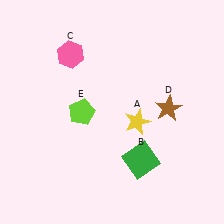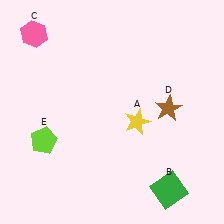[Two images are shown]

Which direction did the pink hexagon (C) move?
The pink hexagon (C) moved left.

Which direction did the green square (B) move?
The green square (B) moved down.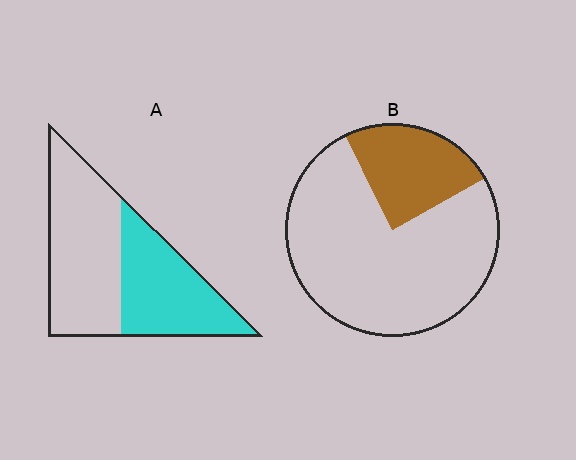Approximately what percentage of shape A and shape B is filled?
A is approximately 45% and B is approximately 25%.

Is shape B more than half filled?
No.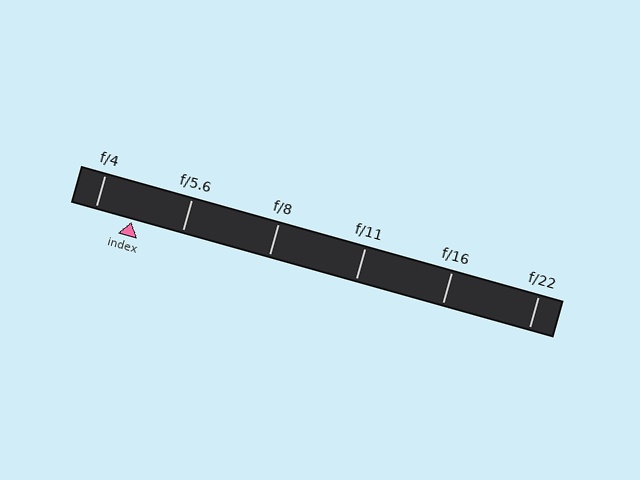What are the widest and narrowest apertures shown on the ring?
The widest aperture shown is f/4 and the narrowest is f/22.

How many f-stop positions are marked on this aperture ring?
There are 6 f-stop positions marked.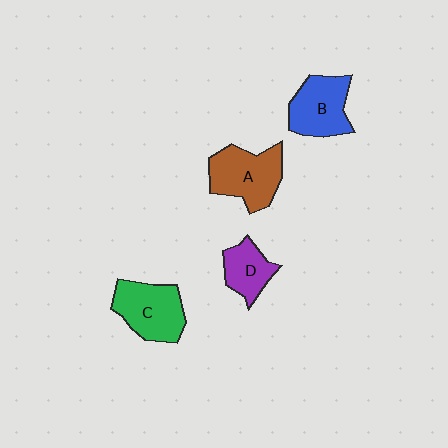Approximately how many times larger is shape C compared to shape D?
Approximately 1.5 times.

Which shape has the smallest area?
Shape D (purple).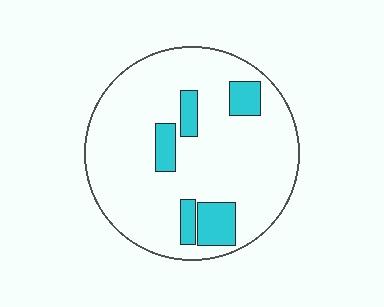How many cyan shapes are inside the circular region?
5.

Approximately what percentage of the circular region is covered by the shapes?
Approximately 15%.